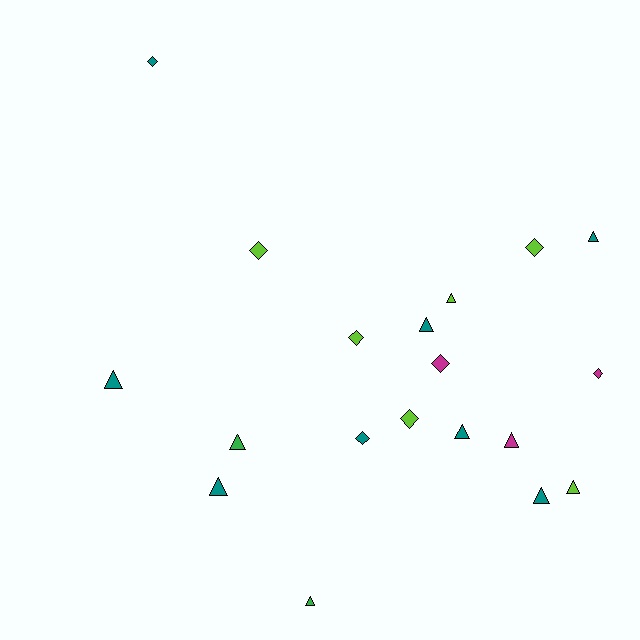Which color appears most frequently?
Teal, with 8 objects.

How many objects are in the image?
There are 19 objects.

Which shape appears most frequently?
Triangle, with 11 objects.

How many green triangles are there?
There are 2 green triangles.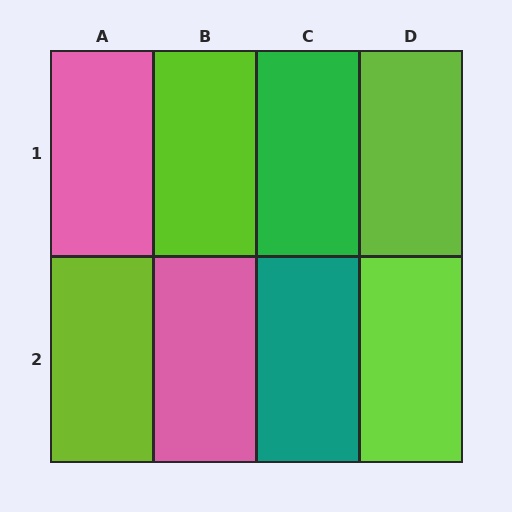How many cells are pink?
2 cells are pink.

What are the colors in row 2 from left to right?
Lime, pink, teal, lime.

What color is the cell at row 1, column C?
Green.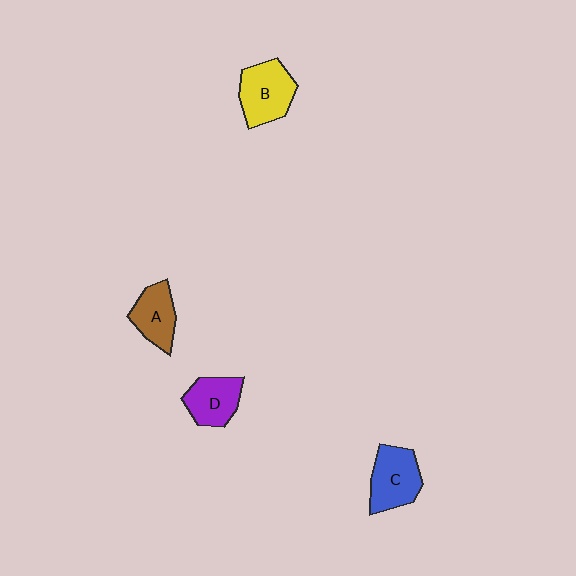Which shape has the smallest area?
Shape A (brown).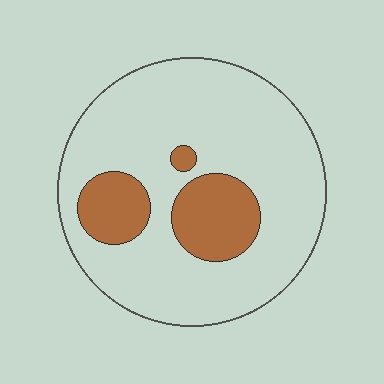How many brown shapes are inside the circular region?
3.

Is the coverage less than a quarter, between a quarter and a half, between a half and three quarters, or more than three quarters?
Less than a quarter.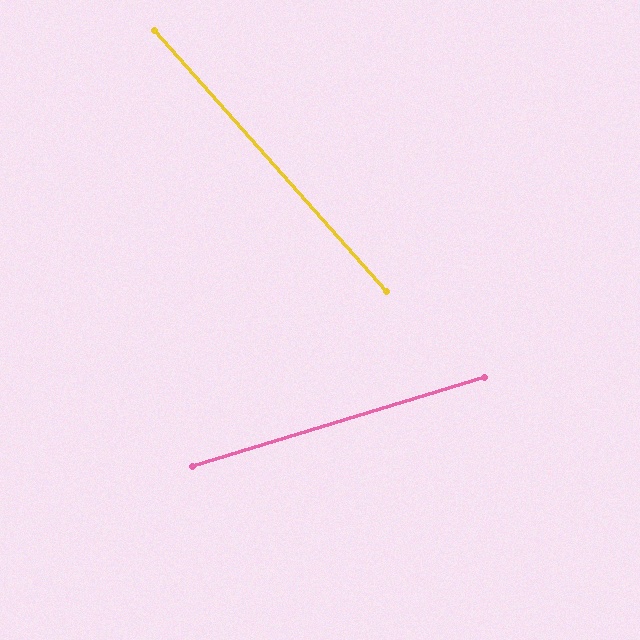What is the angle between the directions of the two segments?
Approximately 65 degrees.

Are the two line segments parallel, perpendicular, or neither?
Neither parallel nor perpendicular — they differ by about 65°.